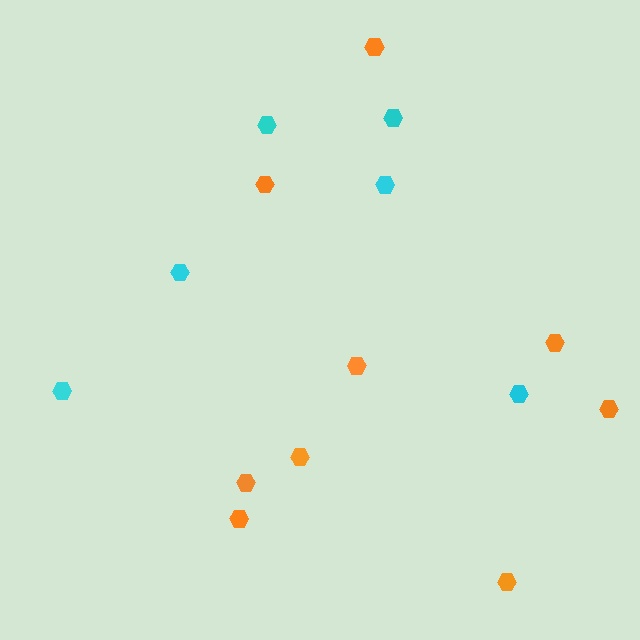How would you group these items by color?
There are 2 groups: one group of orange hexagons (9) and one group of cyan hexagons (6).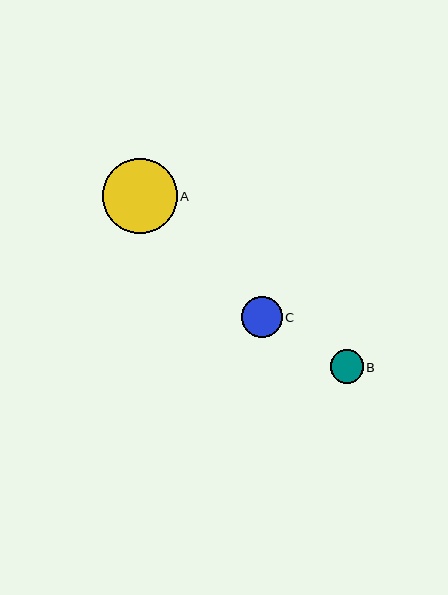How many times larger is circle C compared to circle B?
Circle C is approximately 1.2 times the size of circle B.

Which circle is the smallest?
Circle B is the smallest with a size of approximately 33 pixels.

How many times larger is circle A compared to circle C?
Circle A is approximately 1.8 times the size of circle C.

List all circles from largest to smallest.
From largest to smallest: A, C, B.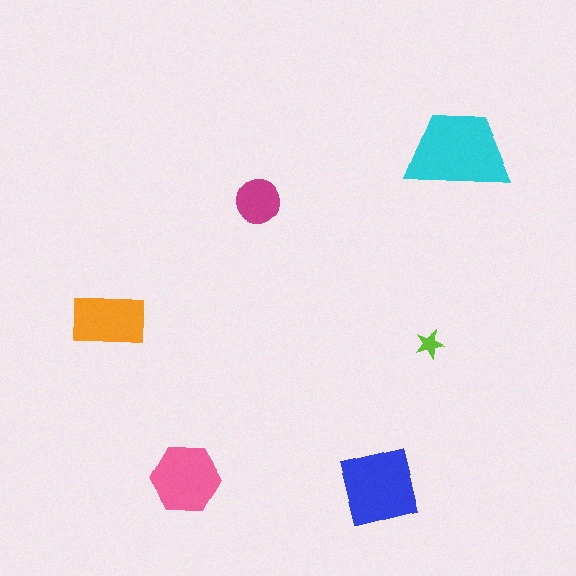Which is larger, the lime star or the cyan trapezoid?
The cyan trapezoid.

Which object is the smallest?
The lime star.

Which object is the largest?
The cyan trapezoid.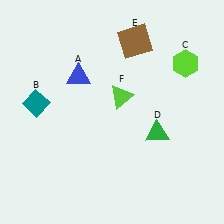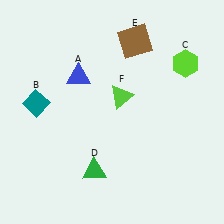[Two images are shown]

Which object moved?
The green triangle (D) moved left.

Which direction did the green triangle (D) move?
The green triangle (D) moved left.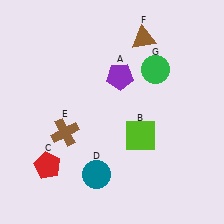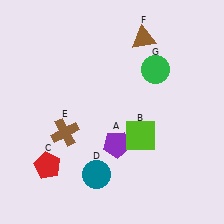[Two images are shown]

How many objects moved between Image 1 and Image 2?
1 object moved between the two images.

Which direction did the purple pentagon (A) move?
The purple pentagon (A) moved down.